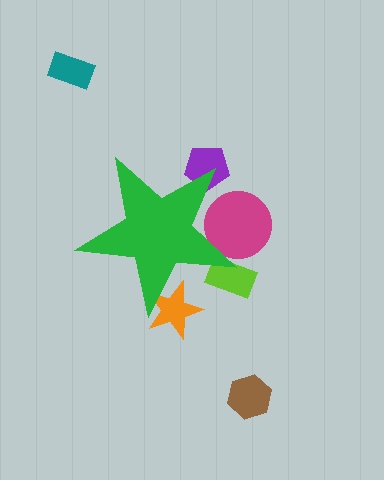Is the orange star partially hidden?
Yes, the orange star is partially hidden behind the green star.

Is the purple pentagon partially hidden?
Yes, the purple pentagon is partially hidden behind the green star.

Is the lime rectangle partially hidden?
Yes, the lime rectangle is partially hidden behind the green star.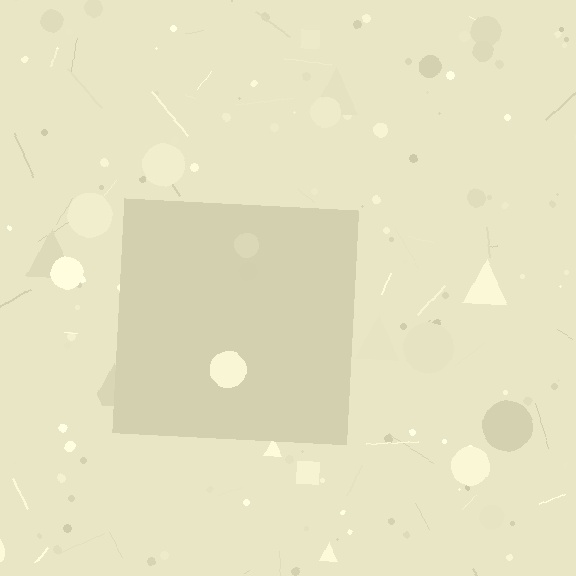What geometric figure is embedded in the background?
A square is embedded in the background.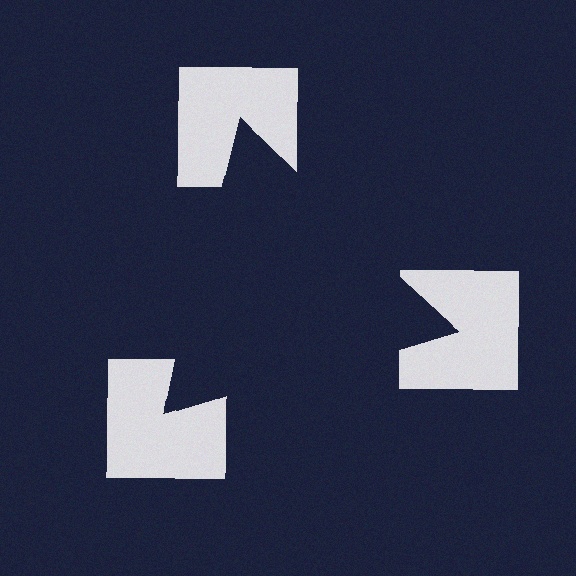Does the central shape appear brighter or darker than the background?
It typically appears slightly darker than the background, even though no actual brightness change is drawn.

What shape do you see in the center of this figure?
An illusory triangle — its edges are inferred from the aligned wedge cuts in the notched squares, not physically drawn.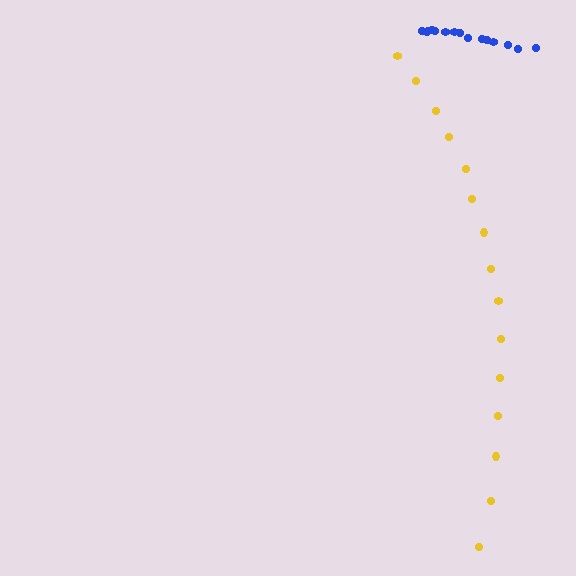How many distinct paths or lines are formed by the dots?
There are 2 distinct paths.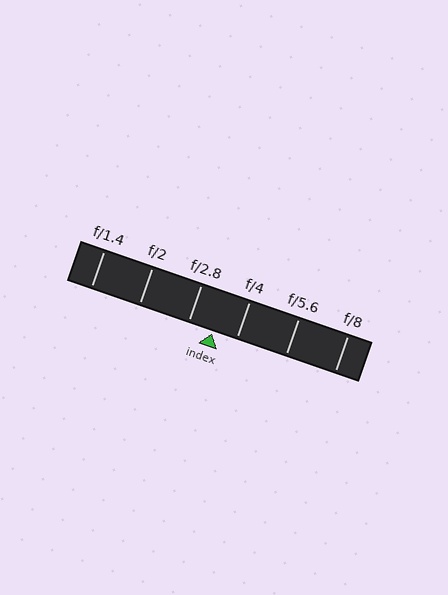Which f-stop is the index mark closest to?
The index mark is closest to f/4.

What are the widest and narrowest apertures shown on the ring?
The widest aperture shown is f/1.4 and the narrowest is f/8.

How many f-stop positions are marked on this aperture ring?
There are 6 f-stop positions marked.